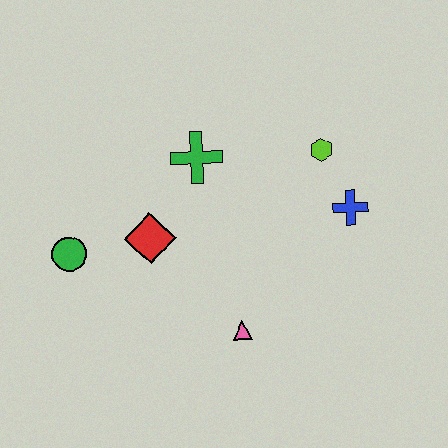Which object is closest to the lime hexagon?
The blue cross is closest to the lime hexagon.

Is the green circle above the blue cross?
No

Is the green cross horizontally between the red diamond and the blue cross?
Yes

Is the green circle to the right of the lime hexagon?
No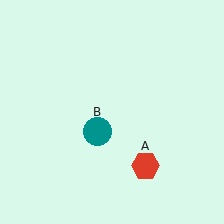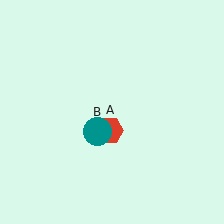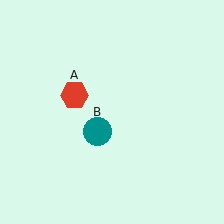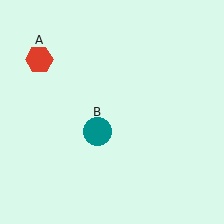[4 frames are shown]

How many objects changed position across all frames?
1 object changed position: red hexagon (object A).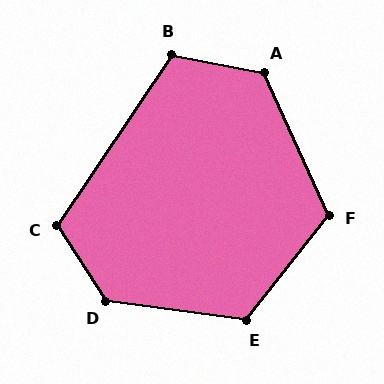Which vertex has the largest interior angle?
D, at approximately 131 degrees.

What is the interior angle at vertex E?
Approximately 121 degrees (obtuse).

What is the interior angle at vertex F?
Approximately 117 degrees (obtuse).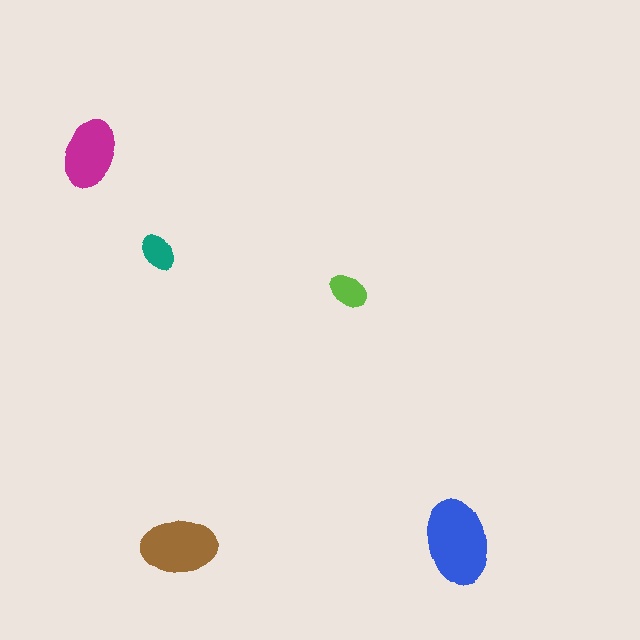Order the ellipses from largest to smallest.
the blue one, the brown one, the magenta one, the lime one, the teal one.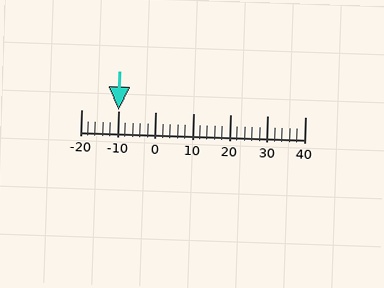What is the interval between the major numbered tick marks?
The major tick marks are spaced 10 units apart.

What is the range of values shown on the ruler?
The ruler shows values from -20 to 40.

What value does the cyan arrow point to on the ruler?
The cyan arrow points to approximately -10.